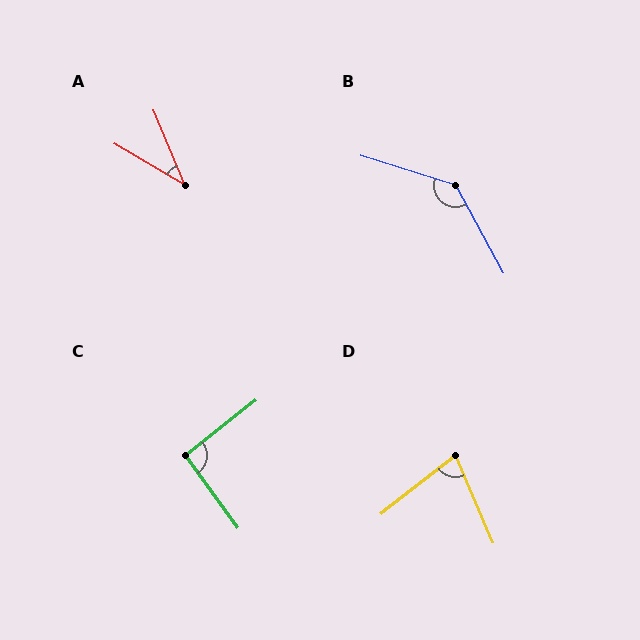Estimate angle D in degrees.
Approximately 75 degrees.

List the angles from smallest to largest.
A (37°), D (75°), C (92°), B (136°).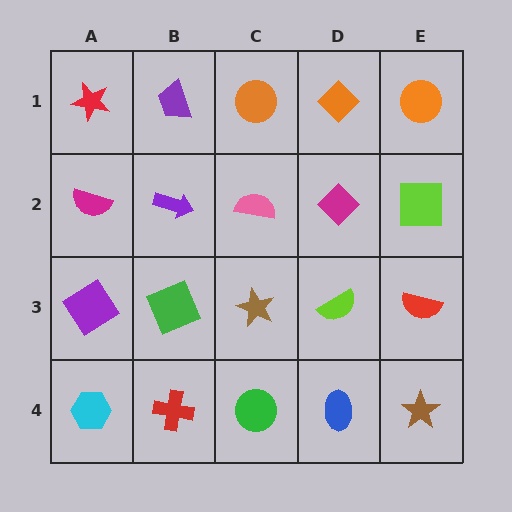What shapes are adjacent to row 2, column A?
A red star (row 1, column A), a purple diamond (row 3, column A), a purple arrow (row 2, column B).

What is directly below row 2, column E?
A red semicircle.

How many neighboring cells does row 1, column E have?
2.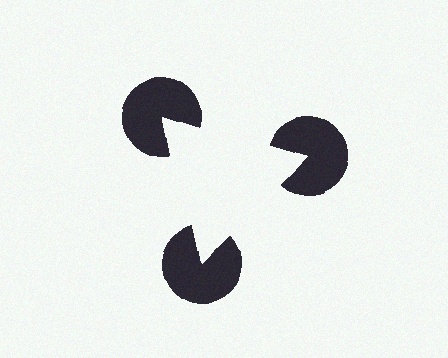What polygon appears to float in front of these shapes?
An illusory triangle — its edges are inferred from the aligned wedge cuts in the pac-man discs, not physically drawn.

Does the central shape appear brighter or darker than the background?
It typically appears slightly brighter than the background, even though no actual brightness change is drawn.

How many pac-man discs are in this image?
There are 3 — one at each vertex of the illusory triangle.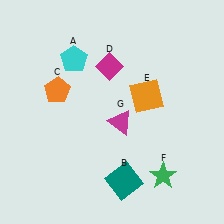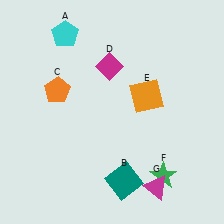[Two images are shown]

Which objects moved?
The objects that moved are: the cyan pentagon (A), the magenta triangle (G).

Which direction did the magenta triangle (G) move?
The magenta triangle (G) moved down.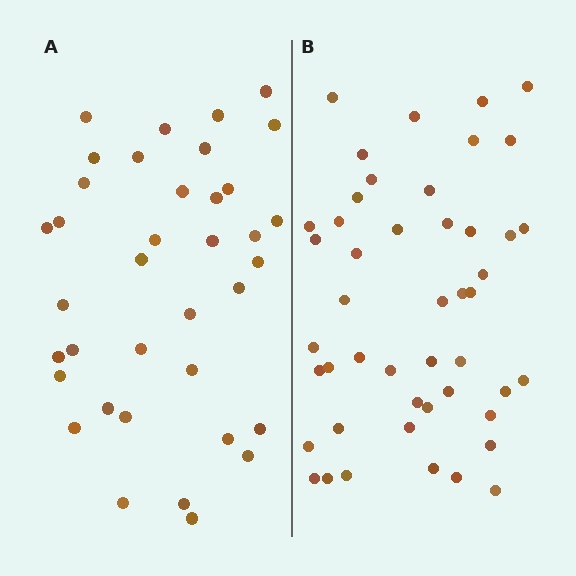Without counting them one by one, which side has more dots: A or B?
Region B (the right region) has more dots.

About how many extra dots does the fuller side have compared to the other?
Region B has roughly 10 or so more dots than region A.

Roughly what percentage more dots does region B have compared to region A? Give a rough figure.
About 25% more.